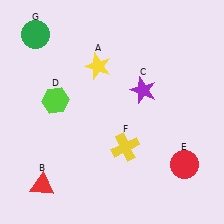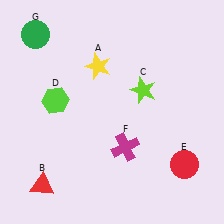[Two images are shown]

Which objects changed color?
C changed from purple to lime. F changed from yellow to magenta.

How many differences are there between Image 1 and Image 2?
There are 2 differences between the two images.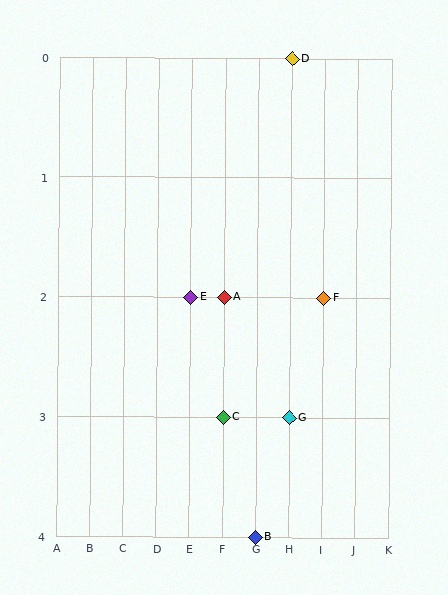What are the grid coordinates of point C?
Point C is at grid coordinates (F, 3).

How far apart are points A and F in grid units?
Points A and F are 3 columns apart.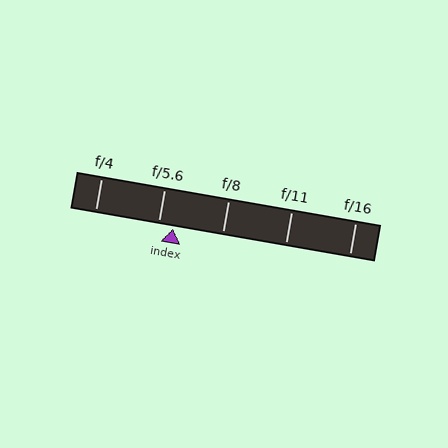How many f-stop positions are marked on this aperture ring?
There are 5 f-stop positions marked.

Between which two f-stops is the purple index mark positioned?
The index mark is between f/5.6 and f/8.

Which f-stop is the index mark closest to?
The index mark is closest to f/5.6.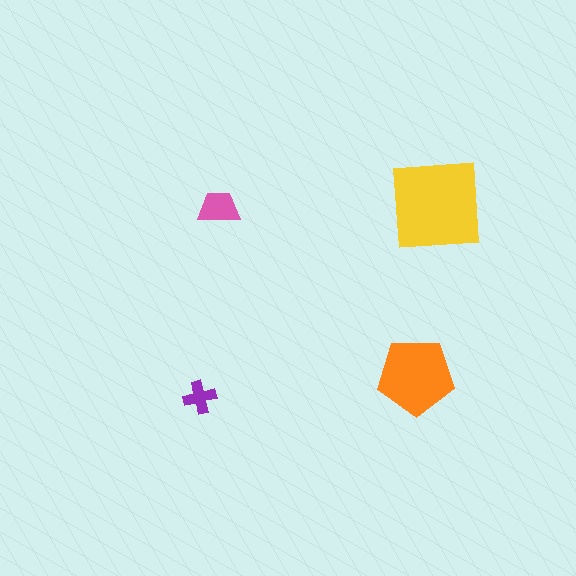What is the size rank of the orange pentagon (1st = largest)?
2nd.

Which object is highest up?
The yellow square is topmost.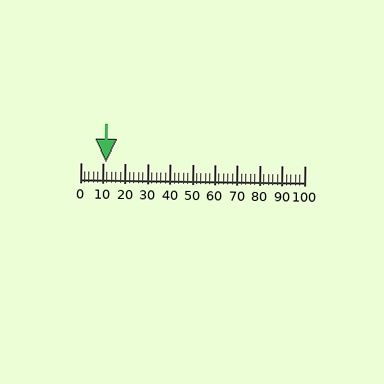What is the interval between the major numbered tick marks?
The major tick marks are spaced 10 units apart.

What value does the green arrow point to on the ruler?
The green arrow points to approximately 11.